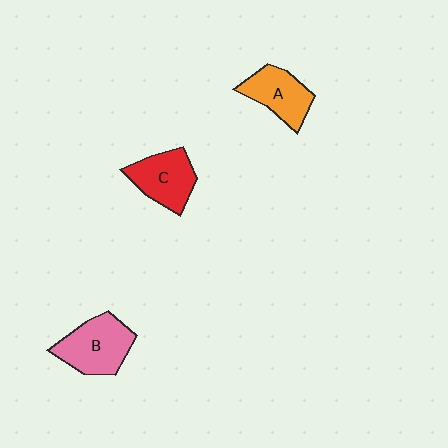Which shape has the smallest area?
Shape A (orange).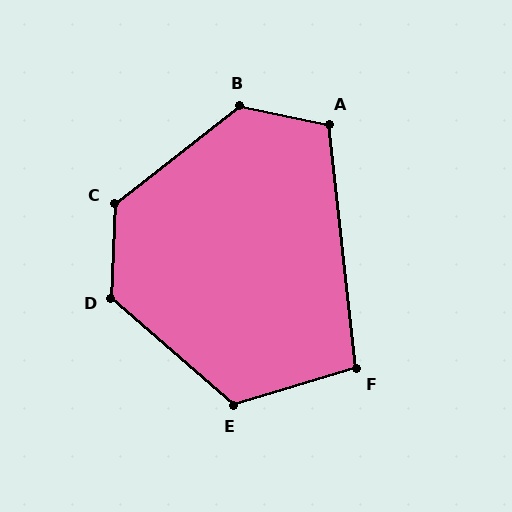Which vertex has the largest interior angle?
B, at approximately 131 degrees.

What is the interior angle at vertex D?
Approximately 129 degrees (obtuse).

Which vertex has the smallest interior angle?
F, at approximately 100 degrees.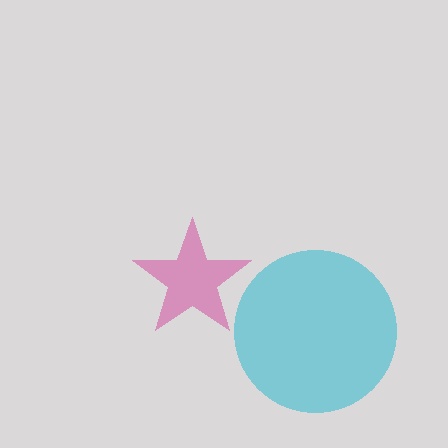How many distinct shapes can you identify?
There are 2 distinct shapes: a magenta star, a cyan circle.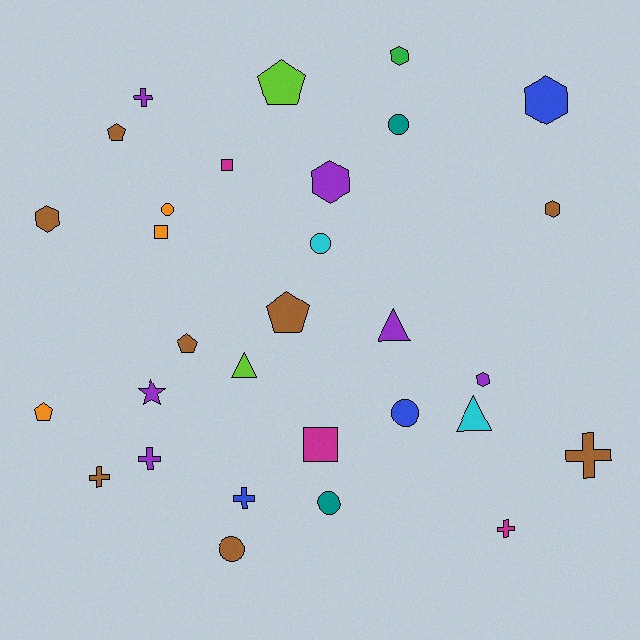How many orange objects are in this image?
There are 3 orange objects.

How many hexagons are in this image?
There are 6 hexagons.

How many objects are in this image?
There are 30 objects.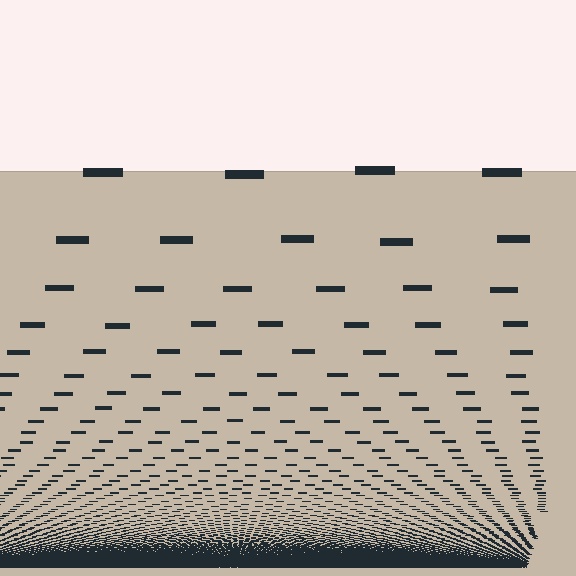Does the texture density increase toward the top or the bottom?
Density increases toward the bottom.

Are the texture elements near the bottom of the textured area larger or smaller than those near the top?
Smaller. The gradient is inverted — elements near the bottom are smaller and denser.